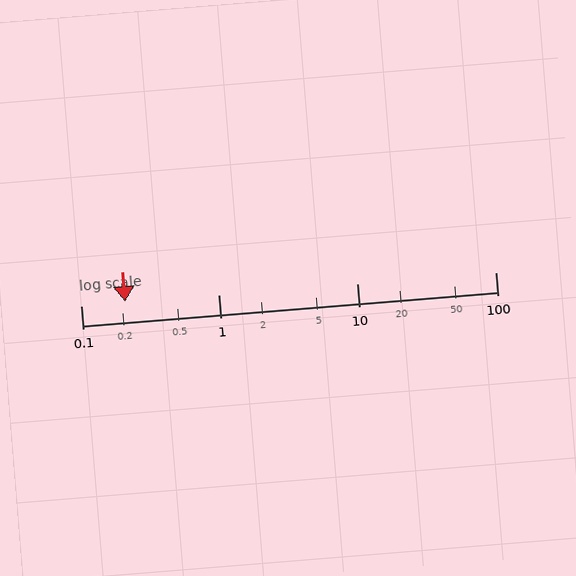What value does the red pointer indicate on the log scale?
The pointer indicates approximately 0.21.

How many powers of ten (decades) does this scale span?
The scale spans 3 decades, from 0.1 to 100.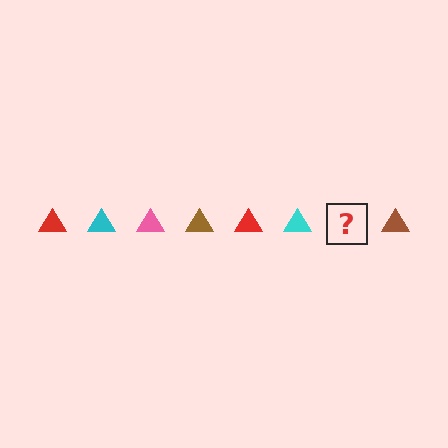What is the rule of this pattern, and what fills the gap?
The rule is that the pattern cycles through red, cyan, pink, brown triangles. The gap should be filled with a pink triangle.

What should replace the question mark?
The question mark should be replaced with a pink triangle.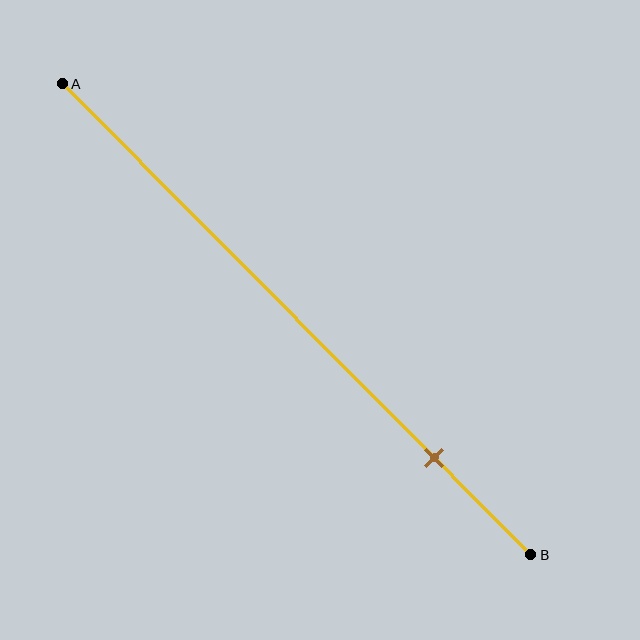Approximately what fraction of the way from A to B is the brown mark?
The brown mark is approximately 80% of the way from A to B.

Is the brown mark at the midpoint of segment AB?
No, the mark is at about 80% from A, not at the 50% midpoint.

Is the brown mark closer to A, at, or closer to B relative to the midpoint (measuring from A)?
The brown mark is closer to point B than the midpoint of segment AB.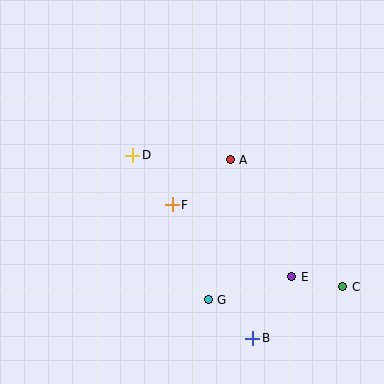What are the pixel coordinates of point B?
Point B is at (253, 338).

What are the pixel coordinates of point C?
Point C is at (343, 287).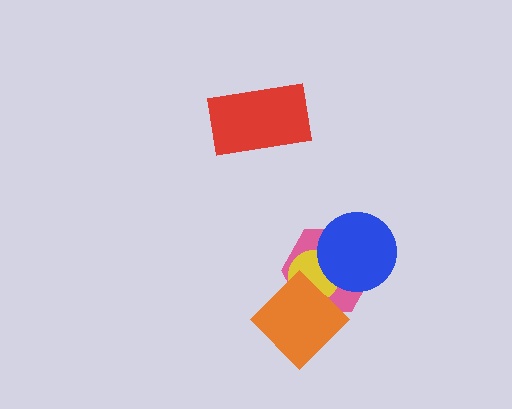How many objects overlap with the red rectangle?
0 objects overlap with the red rectangle.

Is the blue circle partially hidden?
No, no other shape covers it.